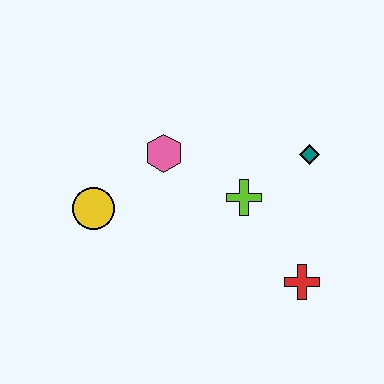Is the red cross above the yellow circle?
No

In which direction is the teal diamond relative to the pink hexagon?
The teal diamond is to the right of the pink hexagon.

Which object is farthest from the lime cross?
The yellow circle is farthest from the lime cross.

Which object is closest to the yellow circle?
The pink hexagon is closest to the yellow circle.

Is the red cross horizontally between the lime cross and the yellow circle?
No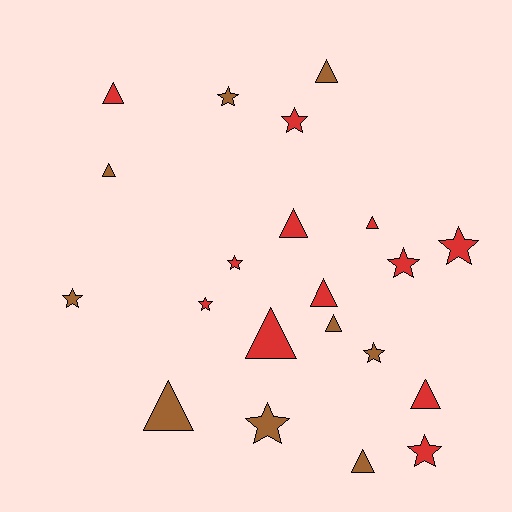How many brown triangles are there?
There are 5 brown triangles.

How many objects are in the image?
There are 21 objects.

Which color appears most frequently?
Red, with 12 objects.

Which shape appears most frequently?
Triangle, with 11 objects.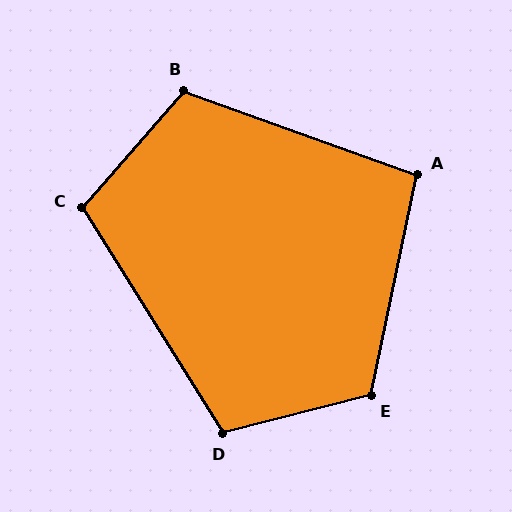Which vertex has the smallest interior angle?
A, at approximately 98 degrees.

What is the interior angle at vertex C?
Approximately 107 degrees (obtuse).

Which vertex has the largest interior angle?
E, at approximately 116 degrees.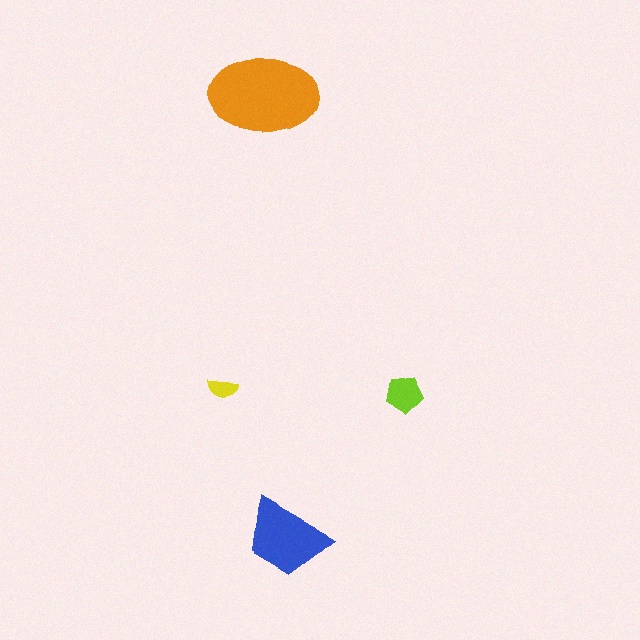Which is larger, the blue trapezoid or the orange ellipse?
The orange ellipse.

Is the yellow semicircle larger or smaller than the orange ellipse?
Smaller.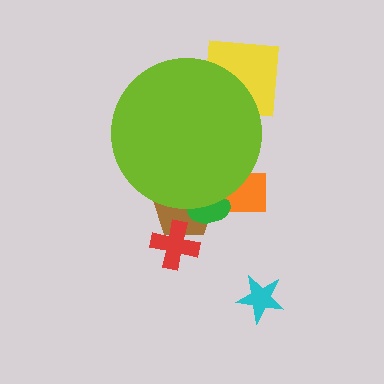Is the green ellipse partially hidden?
Yes, the green ellipse is partially hidden behind the lime circle.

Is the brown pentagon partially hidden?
Yes, the brown pentagon is partially hidden behind the lime circle.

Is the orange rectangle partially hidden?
Yes, the orange rectangle is partially hidden behind the lime circle.